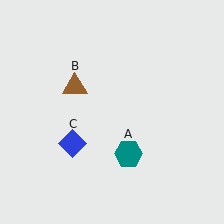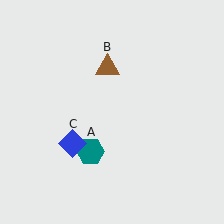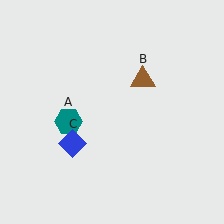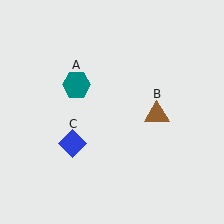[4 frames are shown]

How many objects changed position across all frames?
2 objects changed position: teal hexagon (object A), brown triangle (object B).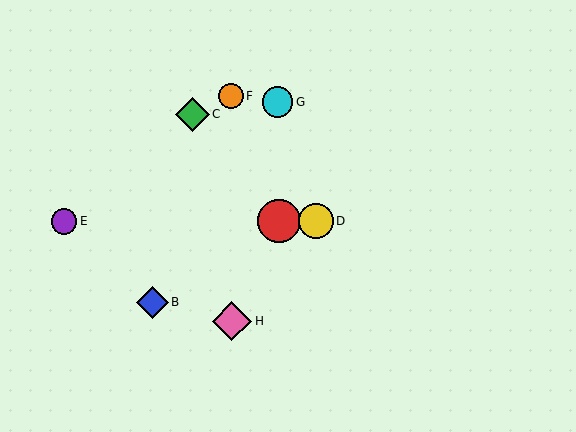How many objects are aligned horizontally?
3 objects (A, D, E) are aligned horizontally.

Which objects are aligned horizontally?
Objects A, D, E are aligned horizontally.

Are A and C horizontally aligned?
No, A is at y≈221 and C is at y≈114.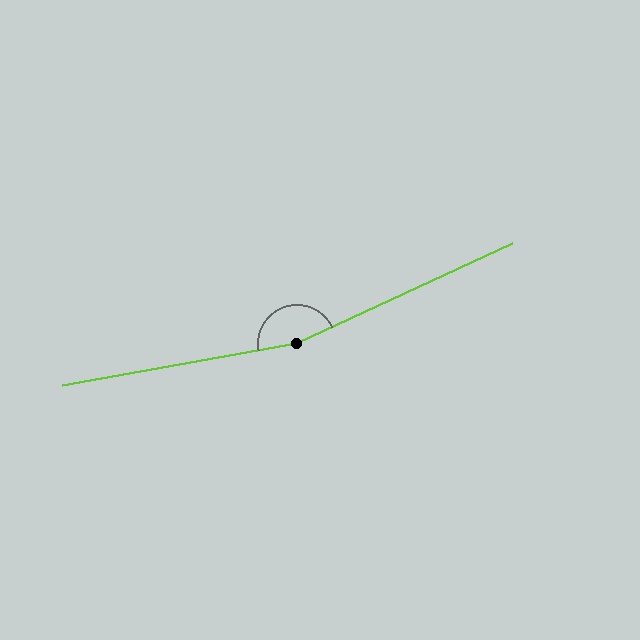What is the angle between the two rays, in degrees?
Approximately 165 degrees.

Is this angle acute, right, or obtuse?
It is obtuse.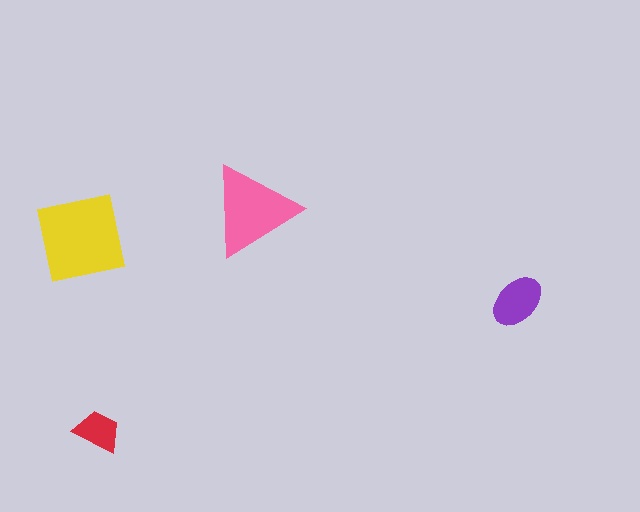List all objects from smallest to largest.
The red trapezoid, the purple ellipse, the pink triangle, the yellow square.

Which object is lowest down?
The red trapezoid is bottommost.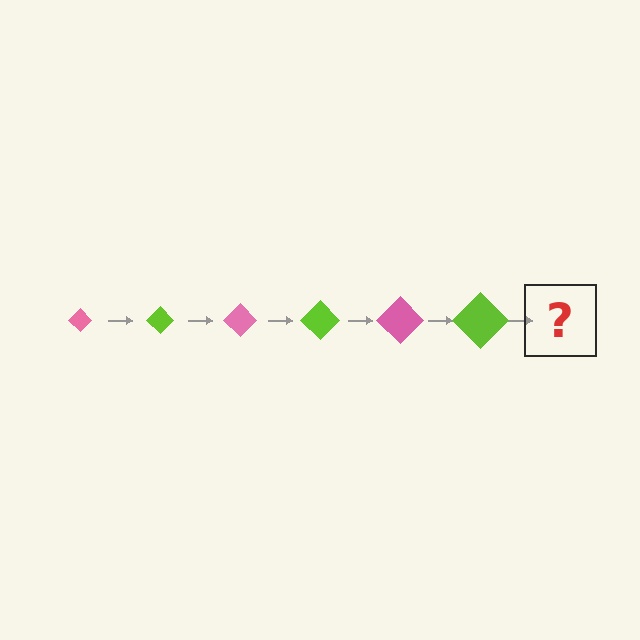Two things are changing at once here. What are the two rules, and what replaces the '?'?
The two rules are that the diamond grows larger each step and the color cycles through pink and lime. The '?' should be a pink diamond, larger than the previous one.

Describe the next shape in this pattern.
It should be a pink diamond, larger than the previous one.